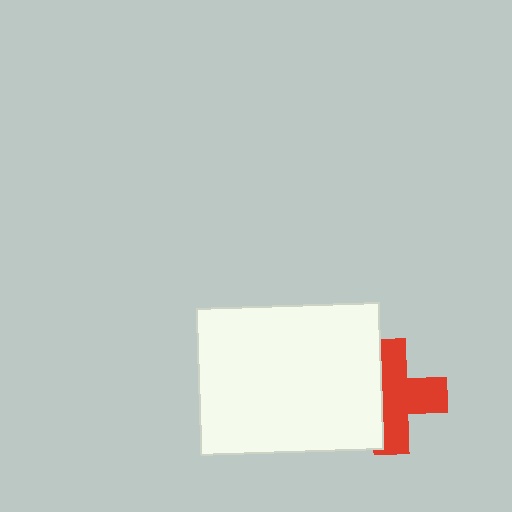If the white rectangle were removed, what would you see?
You would see the complete red cross.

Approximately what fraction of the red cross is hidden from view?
Roughly 36% of the red cross is hidden behind the white rectangle.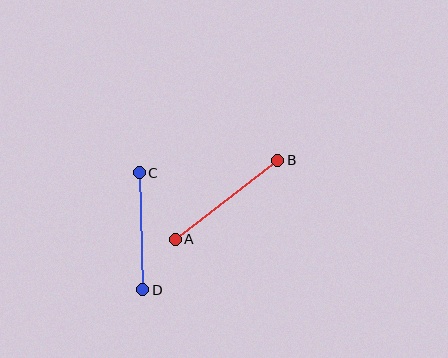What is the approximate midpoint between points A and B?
The midpoint is at approximately (227, 200) pixels.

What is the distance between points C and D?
The distance is approximately 117 pixels.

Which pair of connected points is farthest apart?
Points A and B are farthest apart.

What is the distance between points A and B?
The distance is approximately 130 pixels.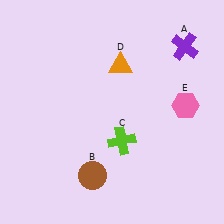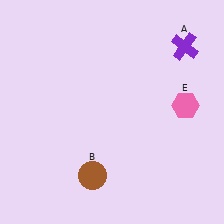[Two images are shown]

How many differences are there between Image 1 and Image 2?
There are 2 differences between the two images.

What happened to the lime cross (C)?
The lime cross (C) was removed in Image 2. It was in the bottom-right area of Image 1.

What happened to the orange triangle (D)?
The orange triangle (D) was removed in Image 2. It was in the top-right area of Image 1.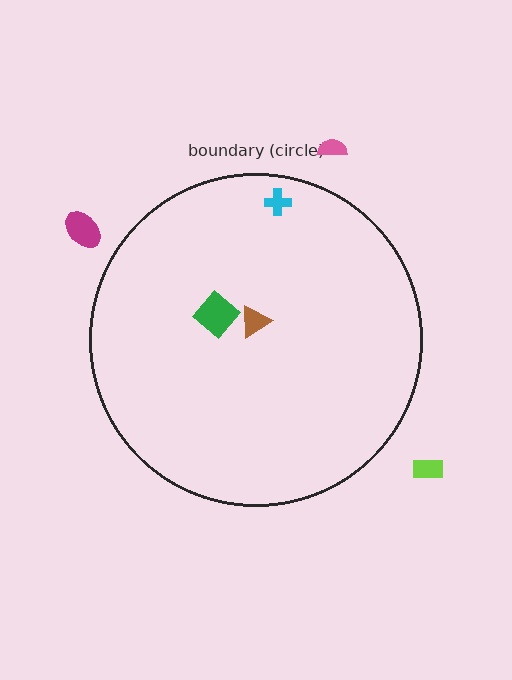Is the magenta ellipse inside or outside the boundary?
Outside.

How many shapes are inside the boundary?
3 inside, 3 outside.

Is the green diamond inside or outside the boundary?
Inside.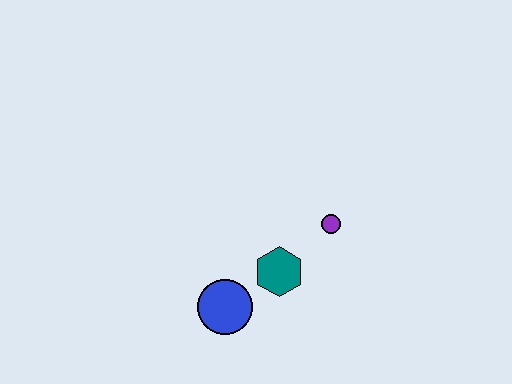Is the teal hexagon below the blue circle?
No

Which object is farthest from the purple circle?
The blue circle is farthest from the purple circle.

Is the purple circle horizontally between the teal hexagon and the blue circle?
No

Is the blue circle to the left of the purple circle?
Yes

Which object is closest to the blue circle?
The teal hexagon is closest to the blue circle.